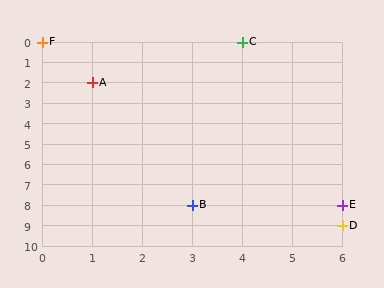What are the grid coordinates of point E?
Point E is at grid coordinates (6, 8).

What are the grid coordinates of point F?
Point F is at grid coordinates (0, 0).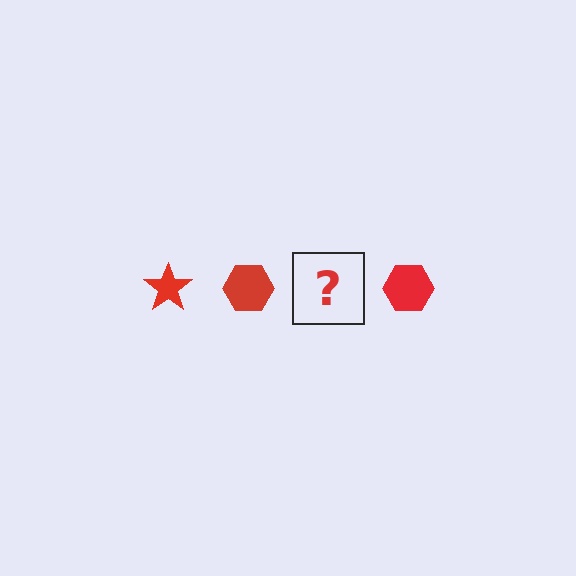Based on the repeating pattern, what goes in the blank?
The blank should be a red star.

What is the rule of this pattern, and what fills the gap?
The rule is that the pattern cycles through star, hexagon shapes in red. The gap should be filled with a red star.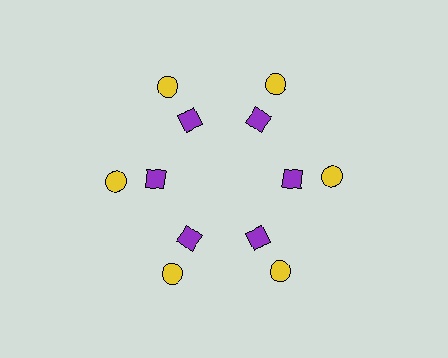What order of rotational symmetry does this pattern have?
This pattern has 6-fold rotational symmetry.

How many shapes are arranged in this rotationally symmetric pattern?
There are 12 shapes, arranged in 6 groups of 2.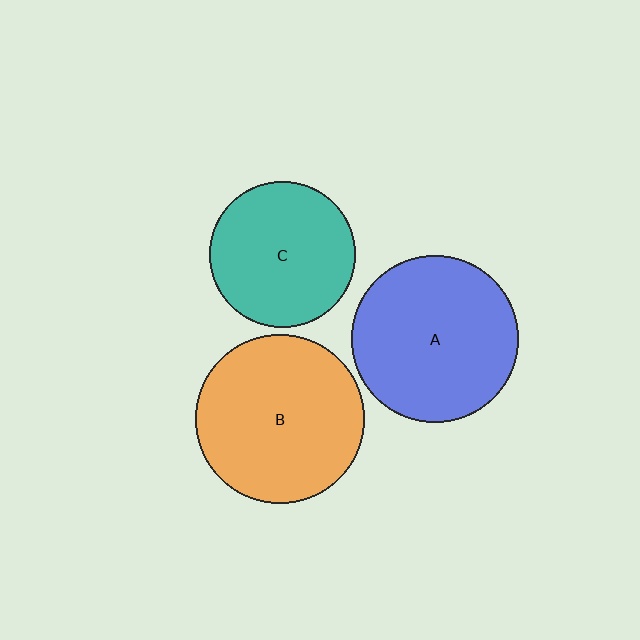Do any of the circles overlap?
No, none of the circles overlap.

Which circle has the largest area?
Circle B (orange).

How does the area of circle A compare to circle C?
Approximately 1.3 times.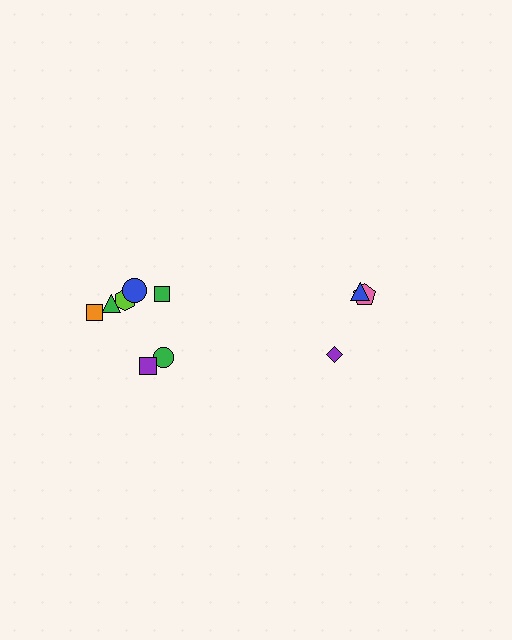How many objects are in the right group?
There are 3 objects.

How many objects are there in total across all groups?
There are 10 objects.